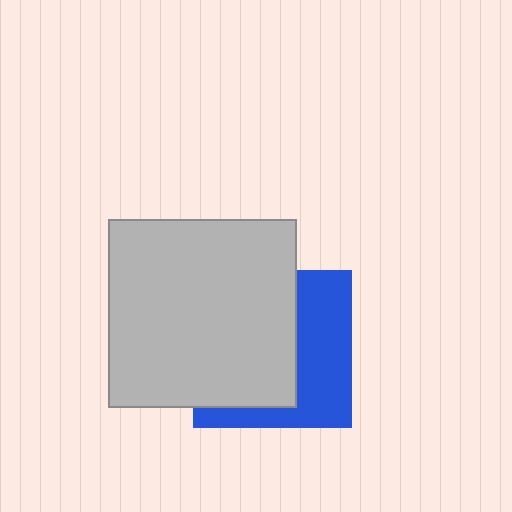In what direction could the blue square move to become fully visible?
The blue square could move right. That would shift it out from behind the light gray square entirely.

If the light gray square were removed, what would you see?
You would see the complete blue square.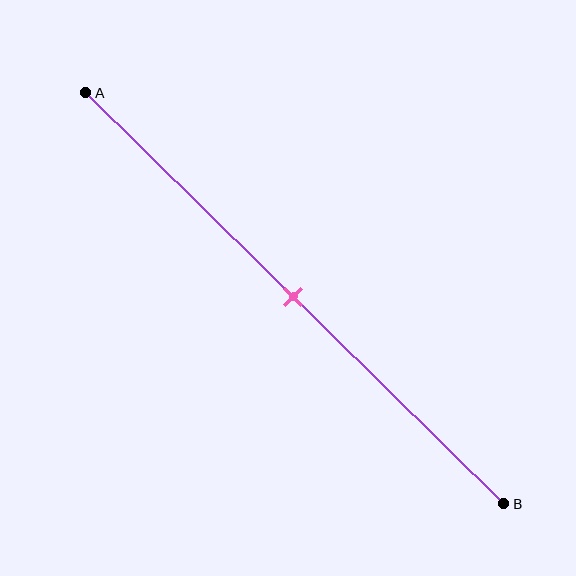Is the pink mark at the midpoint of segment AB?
Yes, the mark is approximately at the midpoint.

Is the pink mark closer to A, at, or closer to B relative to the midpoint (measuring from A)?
The pink mark is approximately at the midpoint of segment AB.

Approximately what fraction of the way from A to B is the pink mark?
The pink mark is approximately 50% of the way from A to B.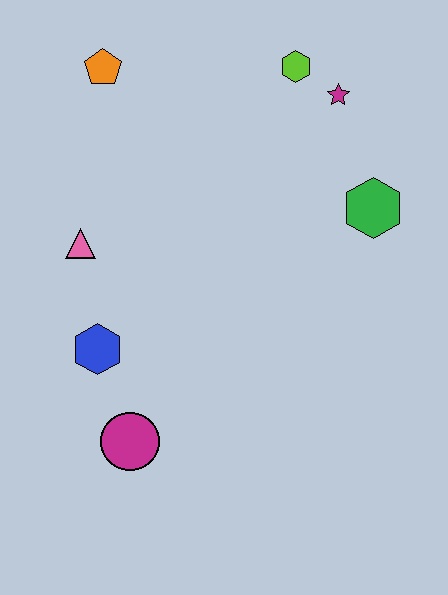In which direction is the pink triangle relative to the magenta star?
The pink triangle is to the left of the magenta star.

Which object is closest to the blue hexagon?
The magenta circle is closest to the blue hexagon.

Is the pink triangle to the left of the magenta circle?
Yes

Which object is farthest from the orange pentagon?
The magenta circle is farthest from the orange pentagon.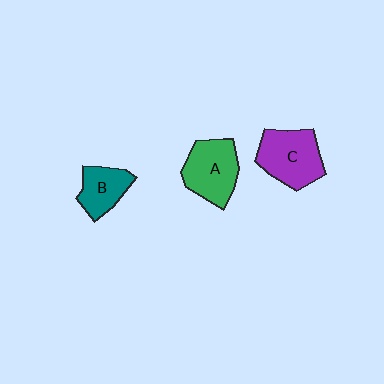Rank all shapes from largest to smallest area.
From largest to smallest: C (purple), A (green), B (teal).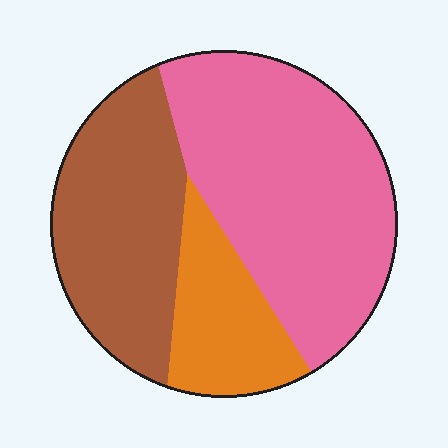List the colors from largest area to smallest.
From largest to smallest: pink, brown, orange.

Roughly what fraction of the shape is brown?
Brown takes up about one third (1/3) of the shape.